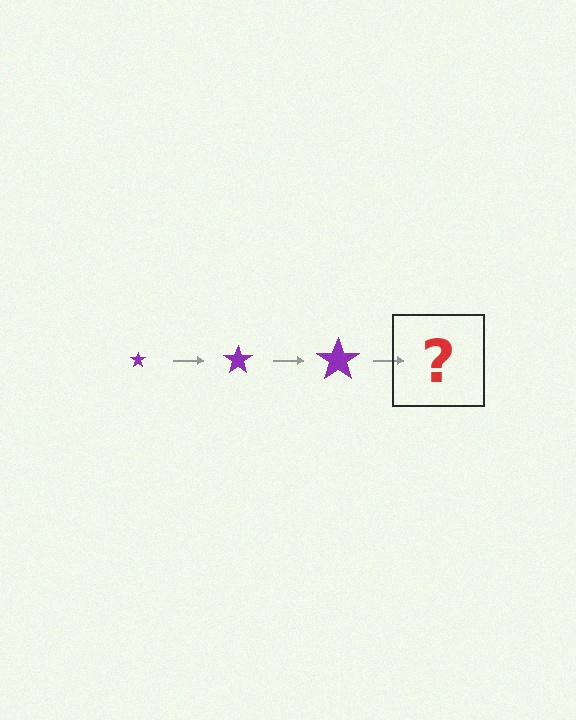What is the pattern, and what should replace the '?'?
The pattern is that the star gets progressively larger each step. The '?' should be a purple star, larger than the previous one.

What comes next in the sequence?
The next element should be a purple star, larger than the previous one.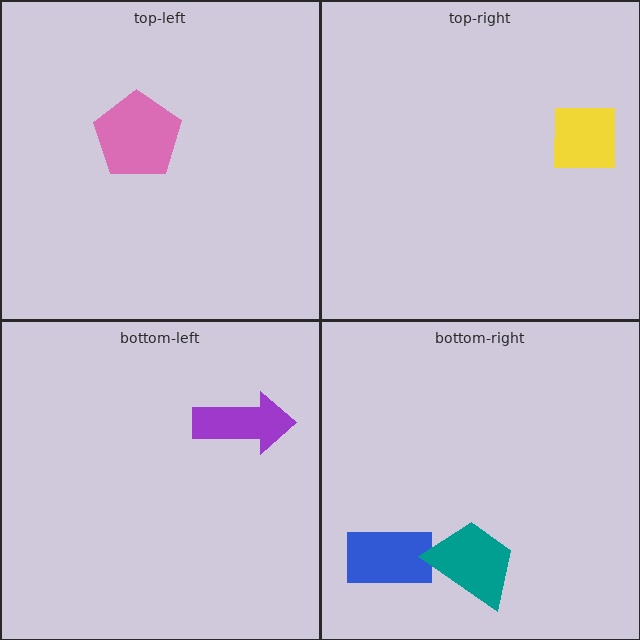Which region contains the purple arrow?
The bottom-left region.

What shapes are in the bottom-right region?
The blue rectangle, the teal trapezoid.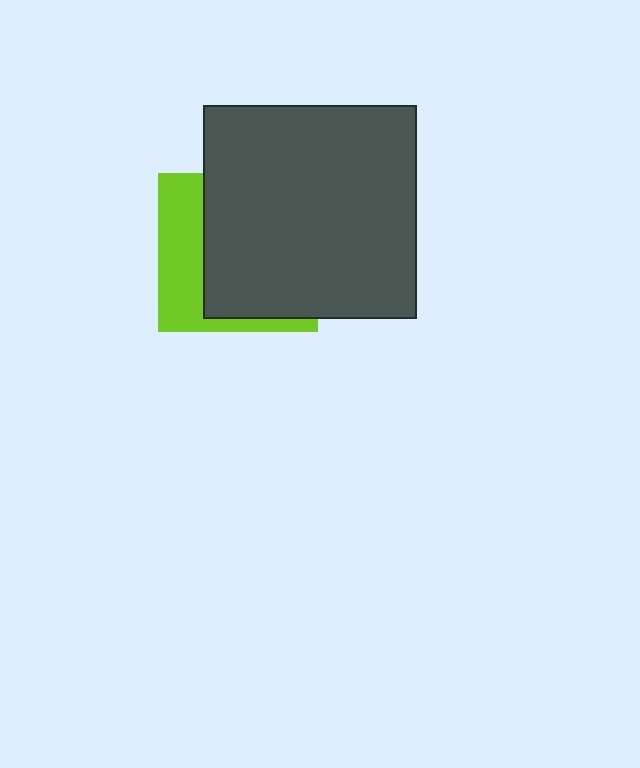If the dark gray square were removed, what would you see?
You would see the complete lime square.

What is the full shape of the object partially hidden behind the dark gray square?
The partially hidden object is a lime square.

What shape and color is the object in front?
The object in front is a dark gray square.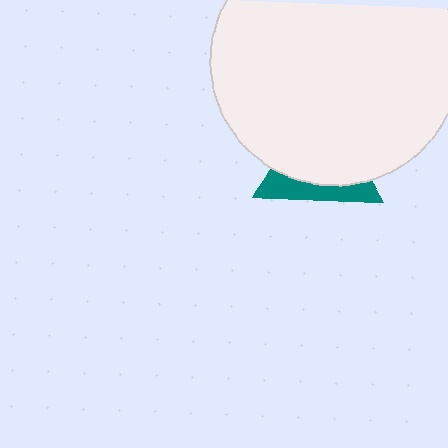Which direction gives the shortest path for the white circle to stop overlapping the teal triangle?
Moving up gives the shortest separation.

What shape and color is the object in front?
The object in front is a white circle.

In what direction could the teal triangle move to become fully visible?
The teal triangle could move down. That would shift it out from behind the white circle entirely.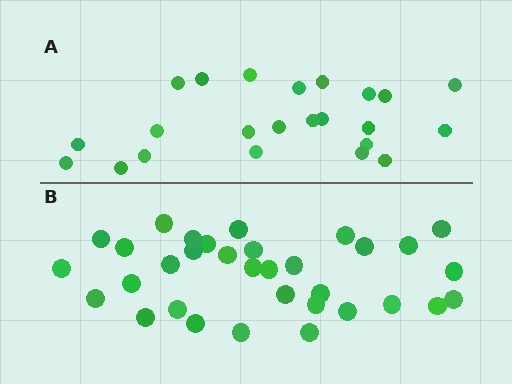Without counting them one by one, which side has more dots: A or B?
Region B (the bottom region) has more dots.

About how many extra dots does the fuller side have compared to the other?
Region B has roughly 10 or so more dots than region A.